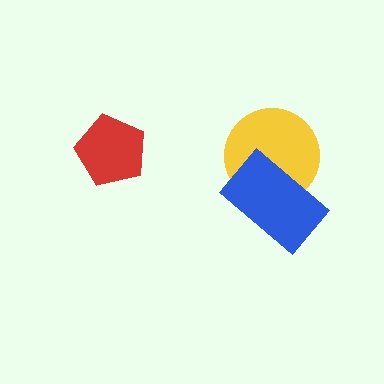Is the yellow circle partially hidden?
Yes, it is partially covered by another shape.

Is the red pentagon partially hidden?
No, no other shape covers it.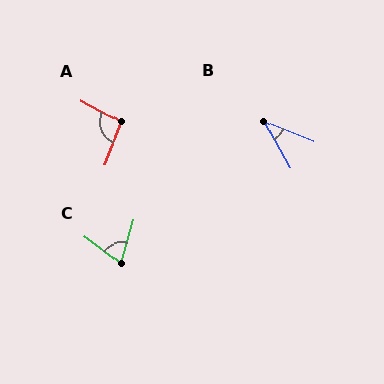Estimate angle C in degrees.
Approximately 70 degrees.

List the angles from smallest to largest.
B (39°), C (70°), A (98°).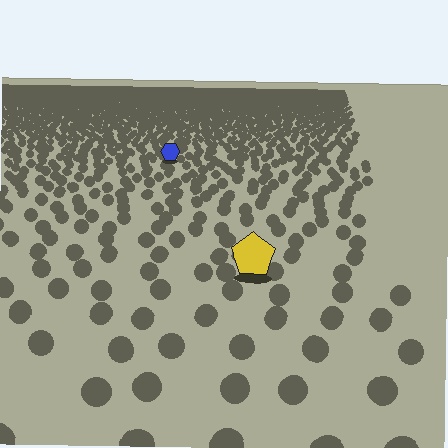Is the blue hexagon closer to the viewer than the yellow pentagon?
No. The yellow pentagon is closer — you can tell from the texture gradient: the ground texture is coarser near it.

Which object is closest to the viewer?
The yellow pentagon is closest. The texture marks near it are larger and more spread out.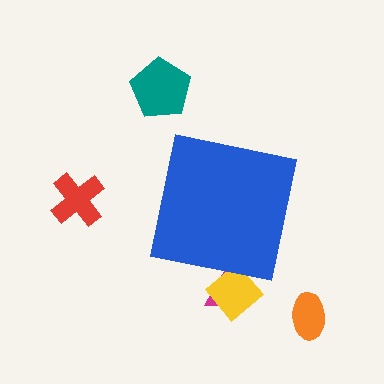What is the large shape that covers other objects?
A blue square.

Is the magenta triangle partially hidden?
Yes, the magenta triangle is partially hidden behind the blue square.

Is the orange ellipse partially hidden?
No, the orange ellipse is fully visible.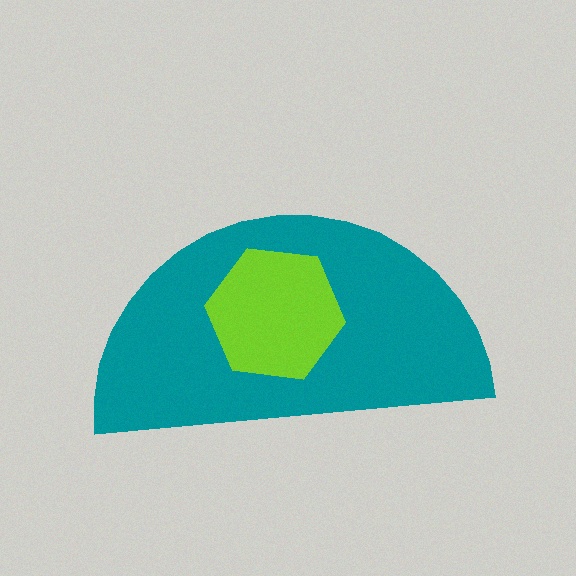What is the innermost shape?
The lime hexagon.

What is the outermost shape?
The teal semicircle.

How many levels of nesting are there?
2.